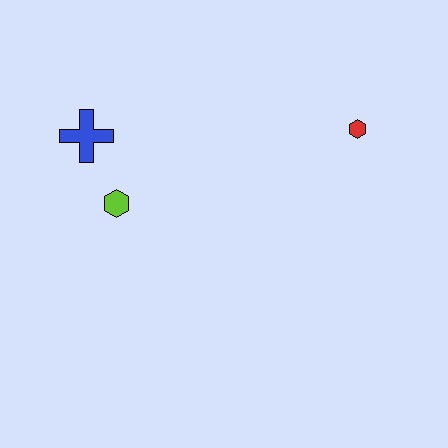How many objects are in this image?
There are 3 objects.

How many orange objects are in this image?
There are no orange objects.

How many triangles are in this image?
There are no triangles.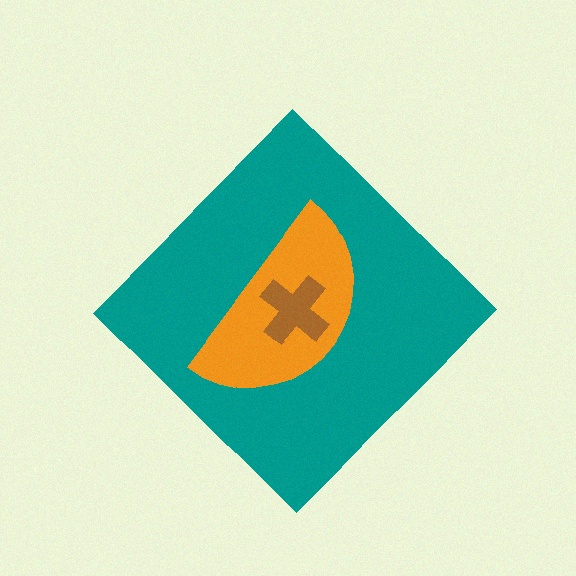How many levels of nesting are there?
3.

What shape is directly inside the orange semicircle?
The brown cross.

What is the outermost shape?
The teal diamond.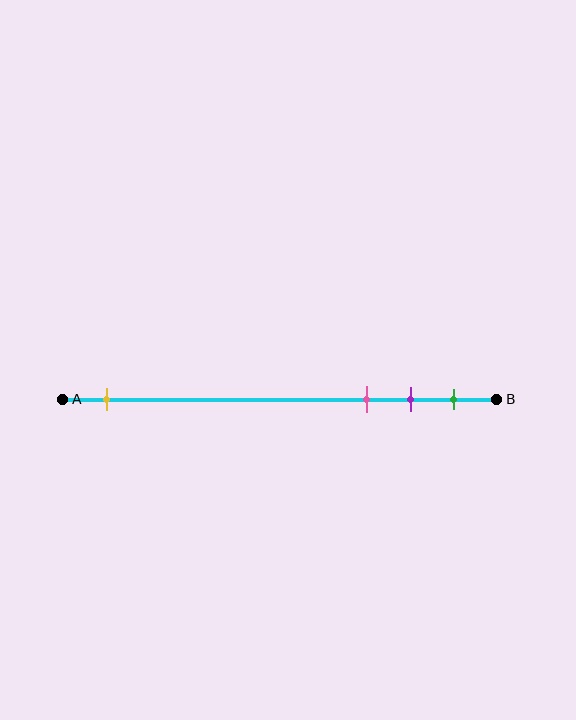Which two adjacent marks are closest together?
The purple and green marks are the closest adjacent pair.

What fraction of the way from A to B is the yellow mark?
The yellow mark is approximately 10% (0.1) of the way from A to B.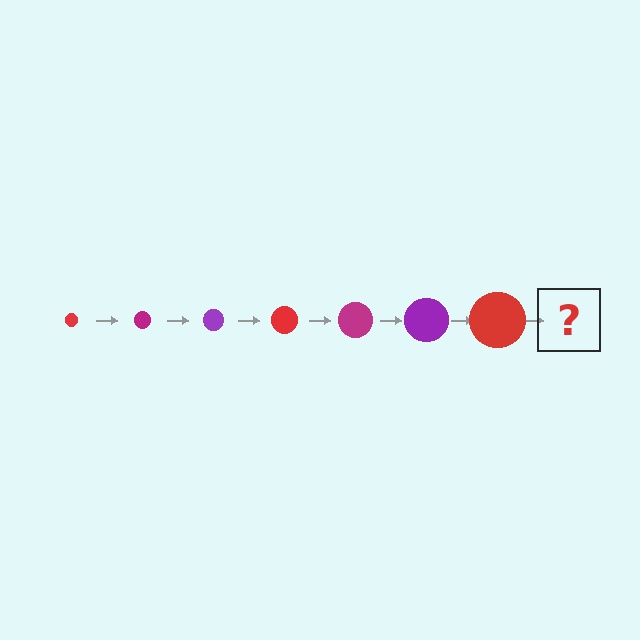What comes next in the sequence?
The next element should be a magenta circle, larger than the previous one.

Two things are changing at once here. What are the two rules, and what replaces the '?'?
The two rules are that the circle grows larger each step and the color cycles through red, magenta, and purple. The '?' should be a magenta circle, larger than the previous one.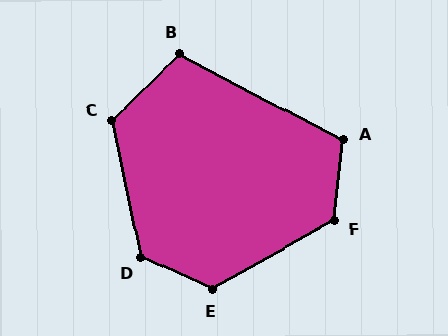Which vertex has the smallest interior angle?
B, at approximately 108 degrees.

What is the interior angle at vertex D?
Approximately 126 degrees (obtuse).